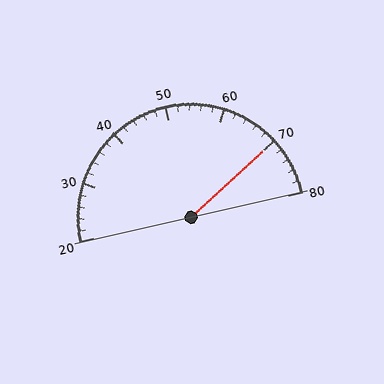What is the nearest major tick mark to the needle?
The nearest major tick mark is 70.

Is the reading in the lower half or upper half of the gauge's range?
The reading is in the upper half of the range (20 to 80).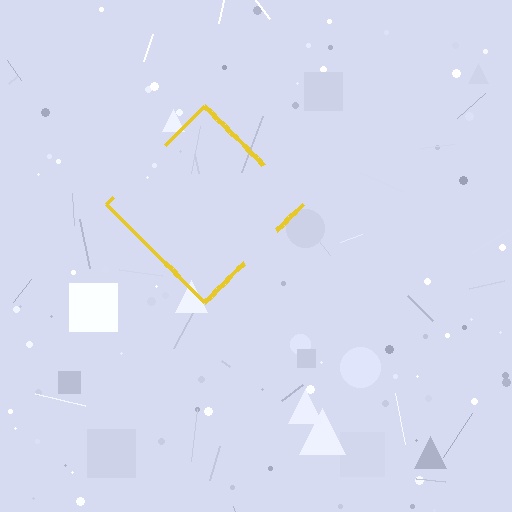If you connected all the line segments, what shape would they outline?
They would outline a diamond.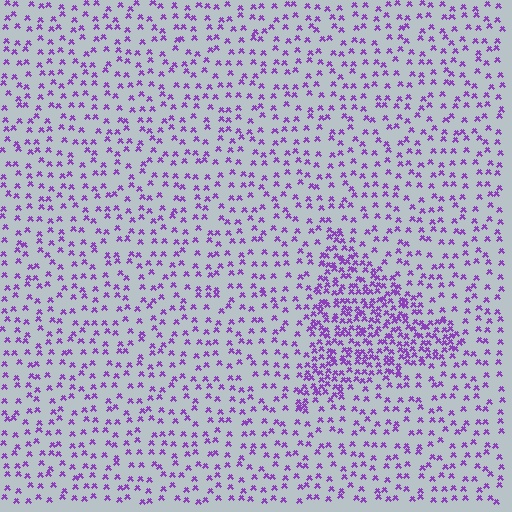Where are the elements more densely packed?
The elements are more densely packed inside the triangle boundary.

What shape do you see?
I see a triangle.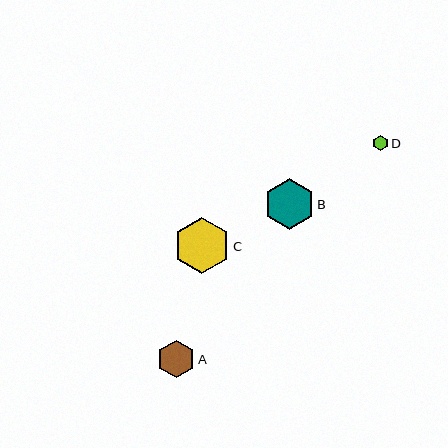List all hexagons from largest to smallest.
From largest to smallest: C, B, A, D.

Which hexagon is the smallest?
Hexagon D is the smallest with a size of approximately 15 pixels.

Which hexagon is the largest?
Hexagon C is the largest with a size of approximately 56 pixels.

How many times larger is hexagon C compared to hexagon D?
Hexagon C is approximately 3.7 times the size of hexagon D.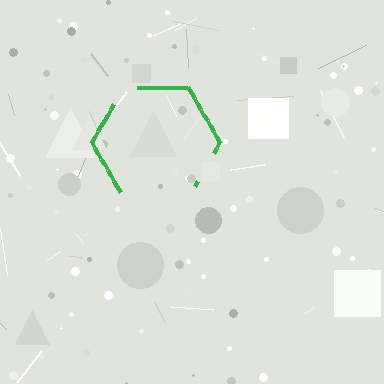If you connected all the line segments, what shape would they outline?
They would outline a hexagon.